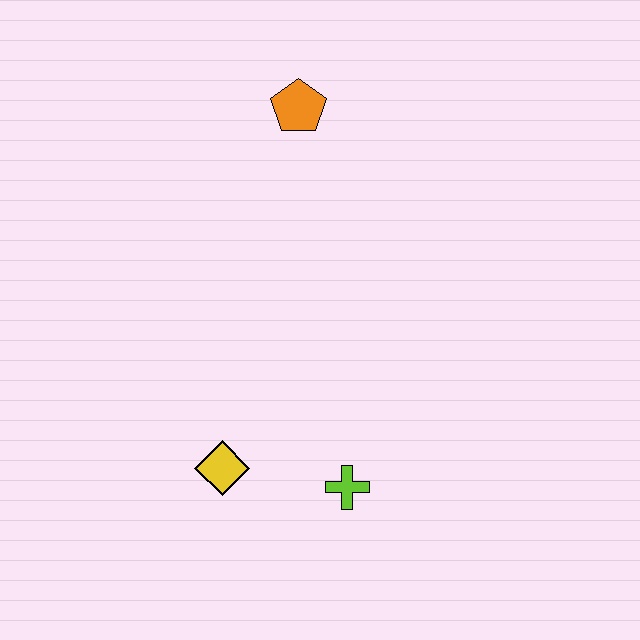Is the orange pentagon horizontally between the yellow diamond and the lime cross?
Yes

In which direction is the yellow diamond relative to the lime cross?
The yellow diamond is to the left of the lime cross.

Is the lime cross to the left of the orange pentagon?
No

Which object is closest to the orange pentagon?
The yellow diamond is closest to the orange pentagon.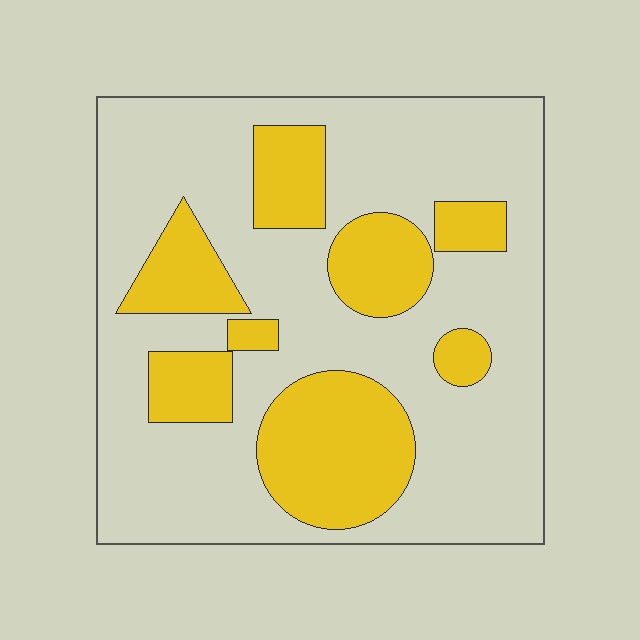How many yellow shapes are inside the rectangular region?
8.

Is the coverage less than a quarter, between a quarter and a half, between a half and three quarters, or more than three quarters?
Between a quarter and a half.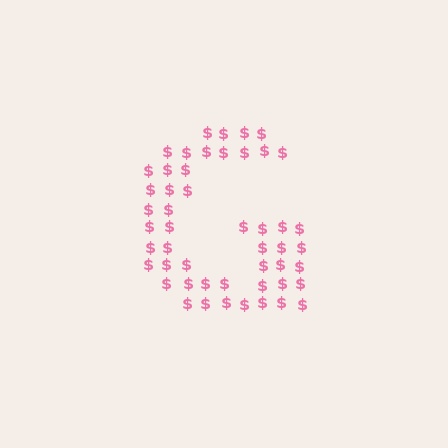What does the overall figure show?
The overall figure shows the letter G.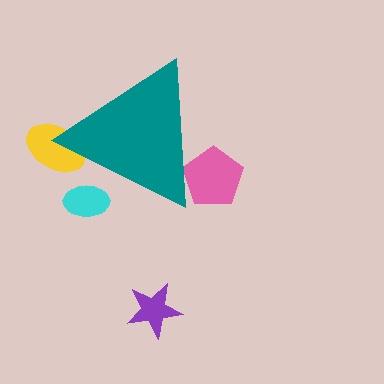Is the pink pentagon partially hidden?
Yes, the pink pentagon is partially hidden behind the teal triangle.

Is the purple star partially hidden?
No, the purple star is fully visible.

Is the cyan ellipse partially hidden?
Yes, the cyan ellipse is partially hidden behind the teal triangle.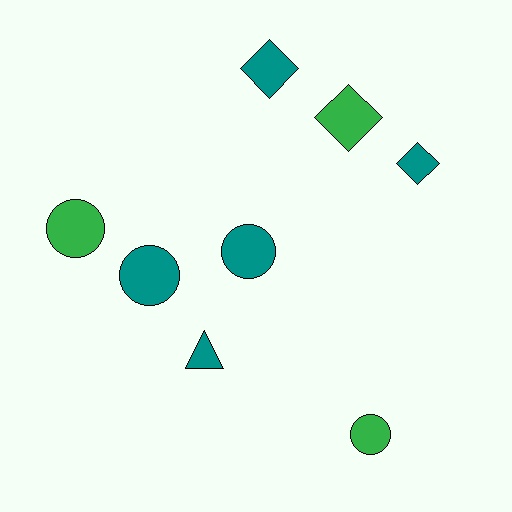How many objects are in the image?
There are 8 objects.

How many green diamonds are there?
There is 1 green diamond.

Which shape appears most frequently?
Circle, with 4 objects.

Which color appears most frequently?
Teal, with 5 objects.